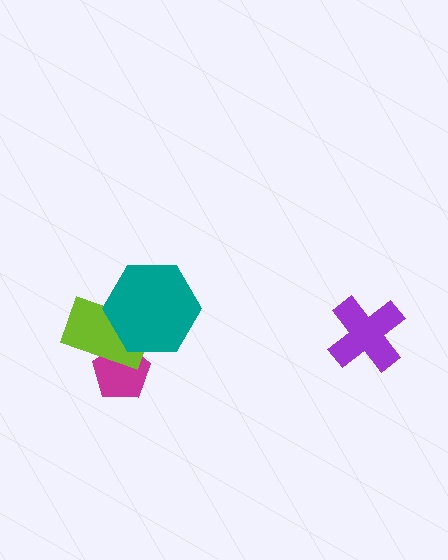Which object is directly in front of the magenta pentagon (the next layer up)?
The lime rectangle is directly in front of the magenta pentagon.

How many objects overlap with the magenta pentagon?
2 objects overlap with the magenta pentagon.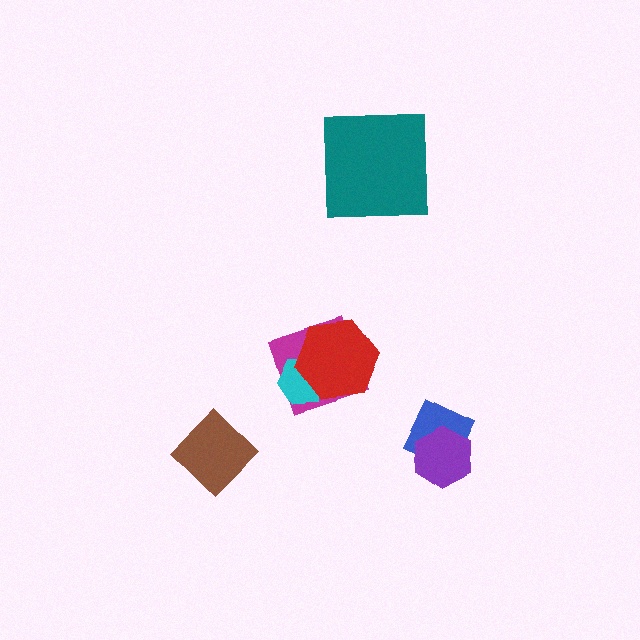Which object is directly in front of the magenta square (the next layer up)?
The cyan hexagon is directly in front of the magenta square.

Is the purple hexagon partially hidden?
No, no other shape covers it.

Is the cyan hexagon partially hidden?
Yes, it is partially covered by another shape.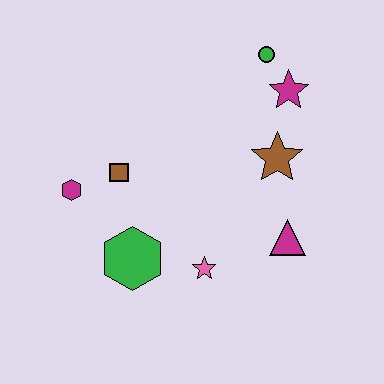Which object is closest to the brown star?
The magenta star is closest to the brown star.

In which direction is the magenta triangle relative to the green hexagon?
The magenta triangle is to the right of the green hexagon.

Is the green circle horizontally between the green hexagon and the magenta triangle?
Yes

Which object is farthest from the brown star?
The magenta hexagon is farthest from the brown star.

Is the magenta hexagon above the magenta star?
No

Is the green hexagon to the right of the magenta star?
No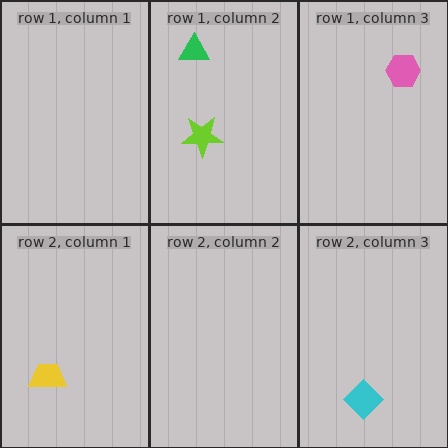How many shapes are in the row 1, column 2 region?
2.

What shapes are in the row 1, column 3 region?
The pink hexagon.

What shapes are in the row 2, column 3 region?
The cyan diamond.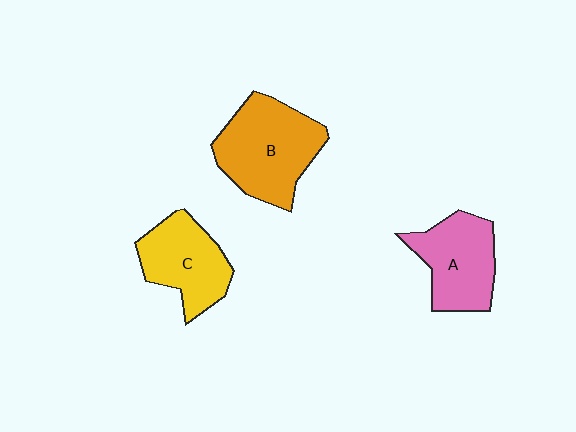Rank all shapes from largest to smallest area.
From largest to smallest: B (orange), A (pink), C (yellow).